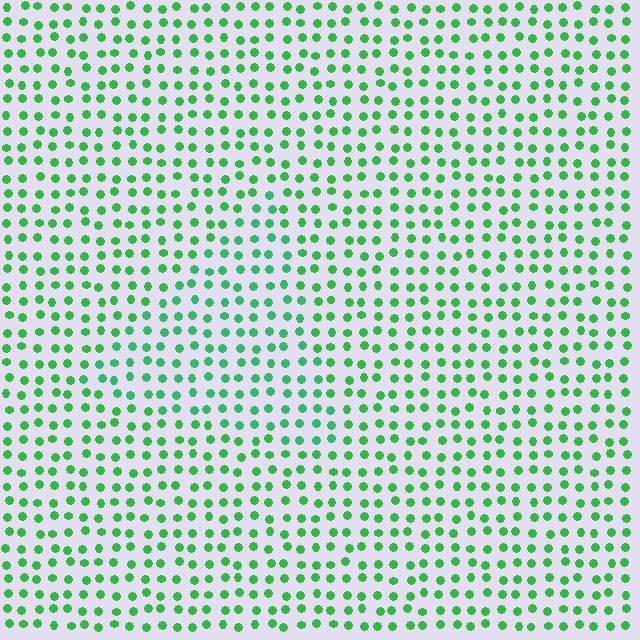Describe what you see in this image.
The image is filled with small green elements in a uniform arrangement. A triangle-shaped region is visible where the elements are tinted to a slightly different hue, forming a subtle color boundary.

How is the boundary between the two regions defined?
The boundary is defined purely by a slight shift in hue (about 17 degrees). Spacing, size, and orientation are identical on both sides.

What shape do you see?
I see a triangle.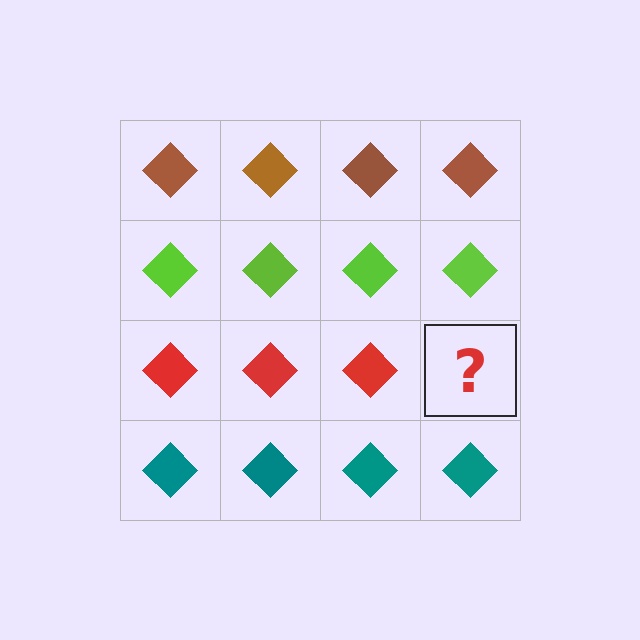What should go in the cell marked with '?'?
The missing cell should contain a red diamond.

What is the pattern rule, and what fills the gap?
The rule is that each row has a consistent color. The gap should be filled with a red diamond.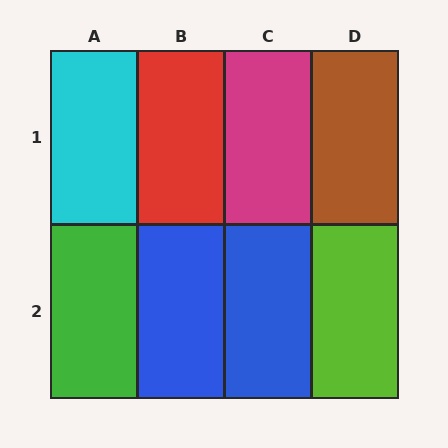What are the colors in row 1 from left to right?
Cyan, red, magenta, brown.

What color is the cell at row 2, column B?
Blue.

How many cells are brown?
1 cell is brown.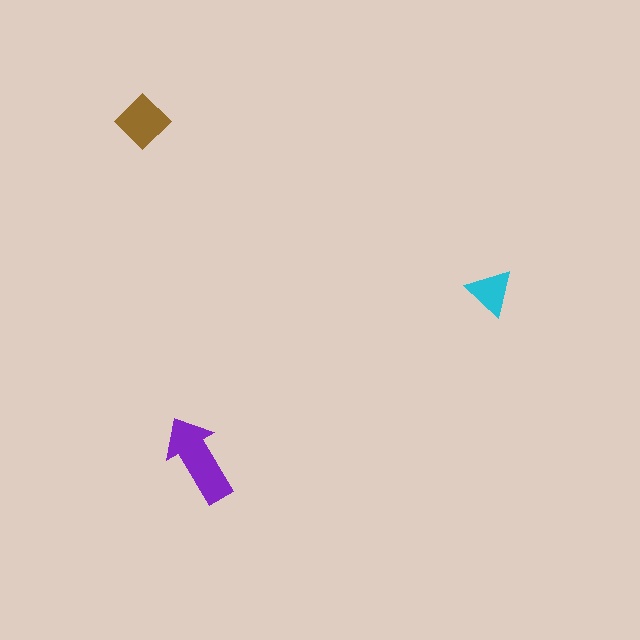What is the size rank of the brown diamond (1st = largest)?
2nd.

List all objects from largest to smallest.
The purple arrow, the brown diamond, the cyan triangle.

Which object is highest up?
The brown diamond is topmost.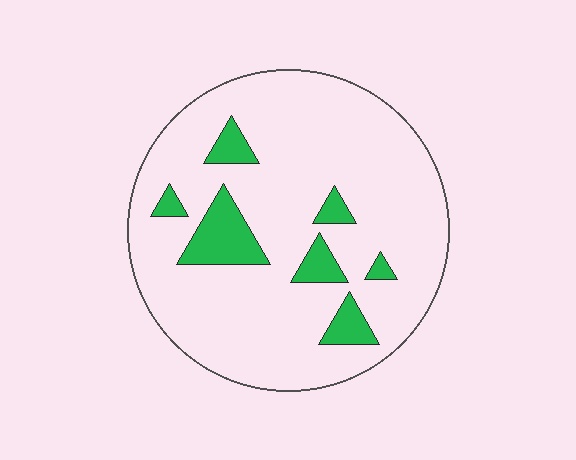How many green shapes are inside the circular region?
7.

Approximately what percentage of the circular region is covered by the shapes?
Approximately 15%.